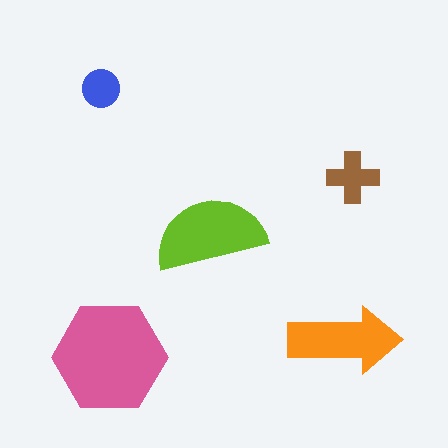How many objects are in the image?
There are 5 objects in the image.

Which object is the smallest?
The blue circle.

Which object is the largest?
The pink hexagon.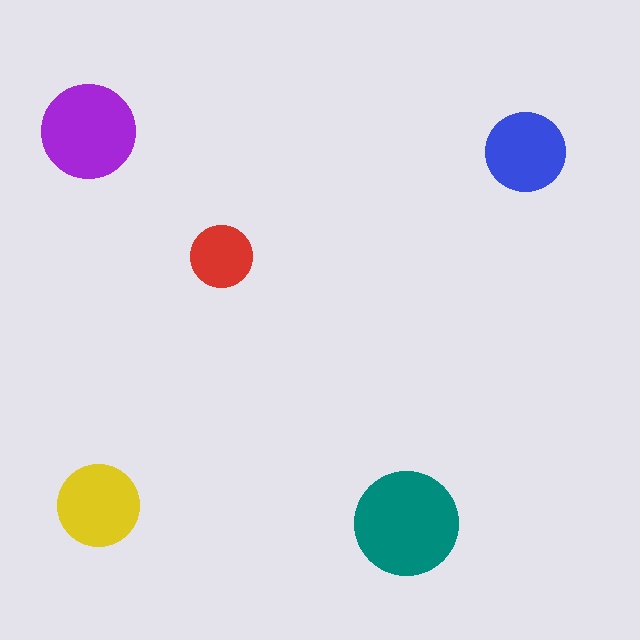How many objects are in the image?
There are 5 objects in the image.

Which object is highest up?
The purple circle is topmost.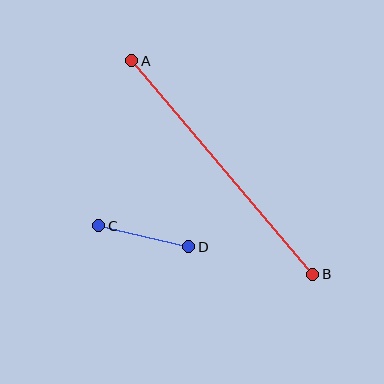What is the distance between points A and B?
The distance is approximately 280 pixels.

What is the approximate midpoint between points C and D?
The midpoint is at approximately (144, 236) pixels.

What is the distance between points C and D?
The distance is approximately 92 pixels.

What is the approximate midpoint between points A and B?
The midpoint is at approximately (222, 167) pixels.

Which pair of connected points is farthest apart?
Points A and B are farthest apart.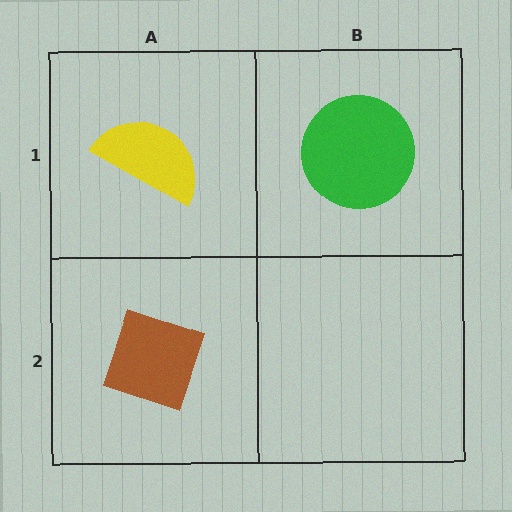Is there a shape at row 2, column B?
No, that cell is empty.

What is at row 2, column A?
A brown diamond.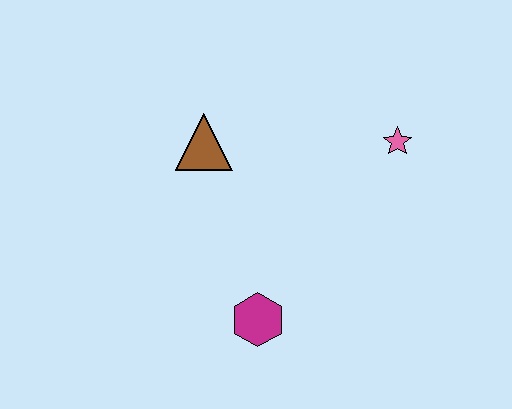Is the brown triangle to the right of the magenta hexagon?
No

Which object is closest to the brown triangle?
The magenta hexagon is closest to the brown triangle.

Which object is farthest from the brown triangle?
The pink star is farthest from the brown triangle.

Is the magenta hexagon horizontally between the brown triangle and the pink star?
Yes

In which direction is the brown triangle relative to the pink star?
The brown triangle is to the left of the pink star.